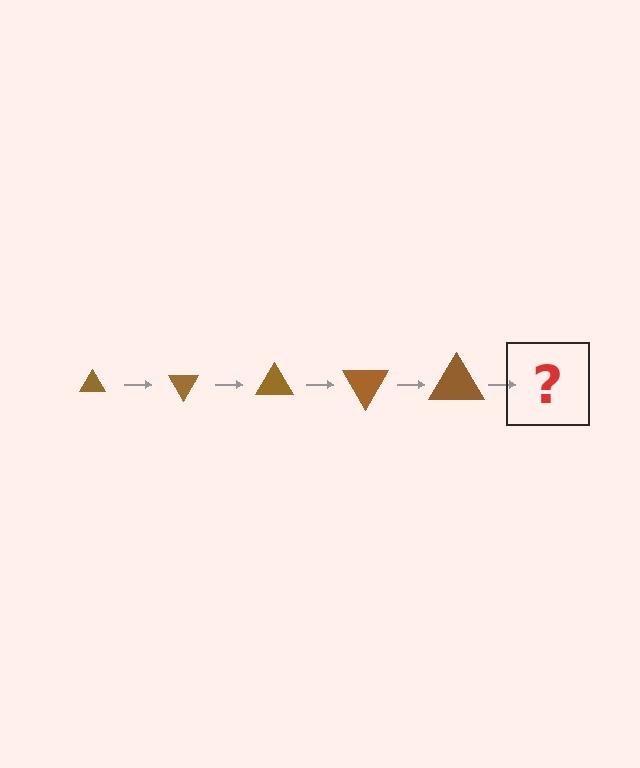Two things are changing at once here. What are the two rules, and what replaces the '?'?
The two rules are that the triangle grows larger each step and it rotates 60 degrees each step. The '?' should be a triangle, larger than the previous one and rotated 300 degrees from the start.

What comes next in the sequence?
The next element should be a triangle, larger than the previous one and rotated 300 degrees from the start.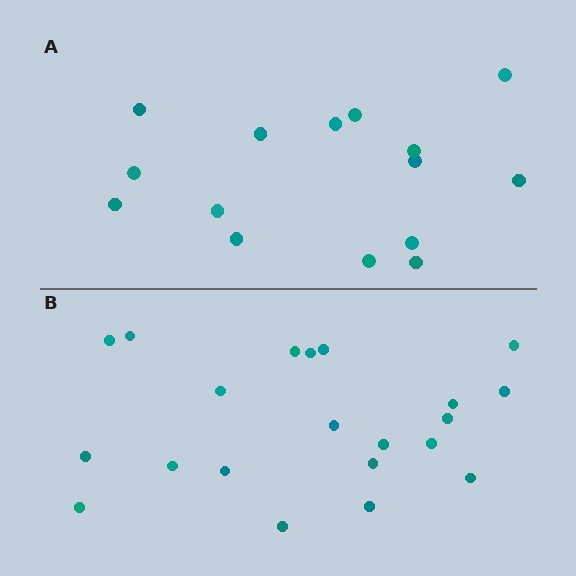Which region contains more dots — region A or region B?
Region B (the bottom region) has more dots.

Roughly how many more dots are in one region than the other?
Region B has about 6 more dots than region A.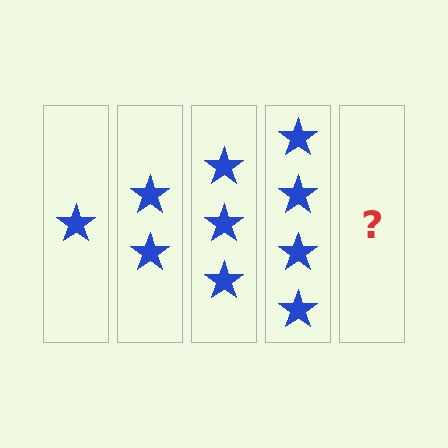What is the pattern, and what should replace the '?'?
The pattern is that each step adds one more star. The '?' should be 5 stars.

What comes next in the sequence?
The next element should be 5 stars.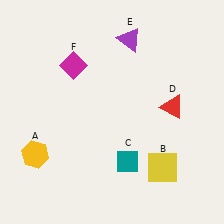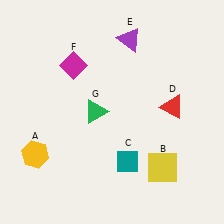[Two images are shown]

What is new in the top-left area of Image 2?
A green triangle (G) was added in the top-left area of Image 2.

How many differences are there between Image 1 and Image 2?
There is 1 difference between the two images.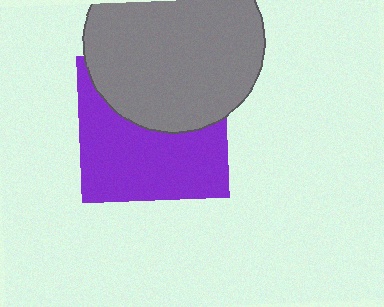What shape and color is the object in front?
The object in front is a gray circle.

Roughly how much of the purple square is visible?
About half of it is visible (roughly 57%).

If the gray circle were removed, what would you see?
You would see the complete purple square.